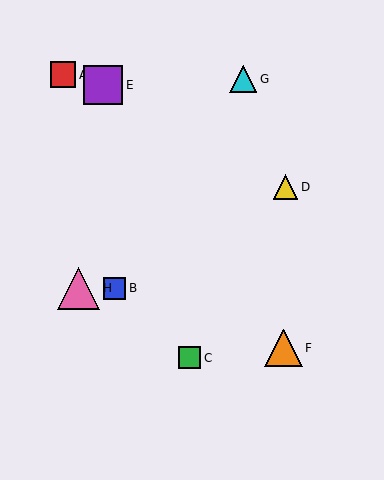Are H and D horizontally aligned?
No, H is at y≈288 and D is at y≈187.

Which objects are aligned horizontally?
Objects B, H are aligned horizontally.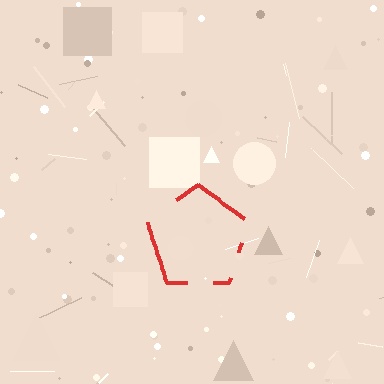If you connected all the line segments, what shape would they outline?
They would outline a pentagon.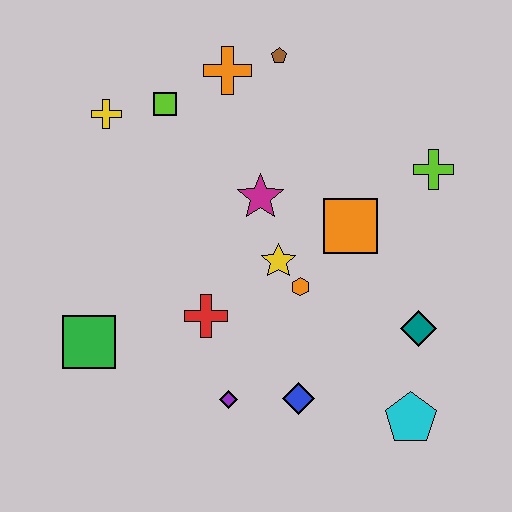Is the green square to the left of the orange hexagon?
Yes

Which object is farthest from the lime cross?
The green square is farthest from the lime cross.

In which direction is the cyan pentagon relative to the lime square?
The cyan pentagon is below the lime square.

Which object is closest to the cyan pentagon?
The teal diamond is closest to the cyan pentagon.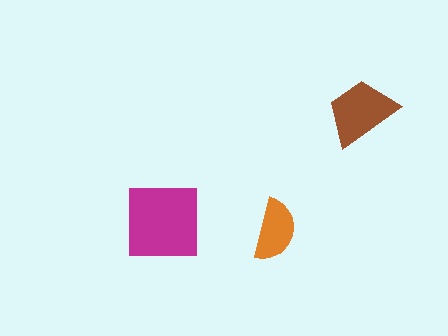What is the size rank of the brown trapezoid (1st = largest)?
2nd.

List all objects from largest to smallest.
The magenta square, the brown trapezoid, the orange semicircle.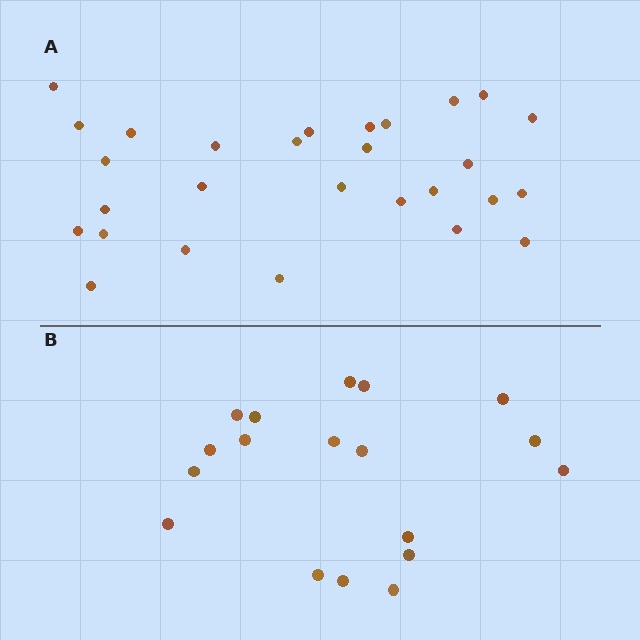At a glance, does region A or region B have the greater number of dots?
Region A (the top region) has more dots.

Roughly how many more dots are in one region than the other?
Region A has roughly 10 or so more dots than region B.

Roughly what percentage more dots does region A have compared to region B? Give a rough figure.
About 55% more.